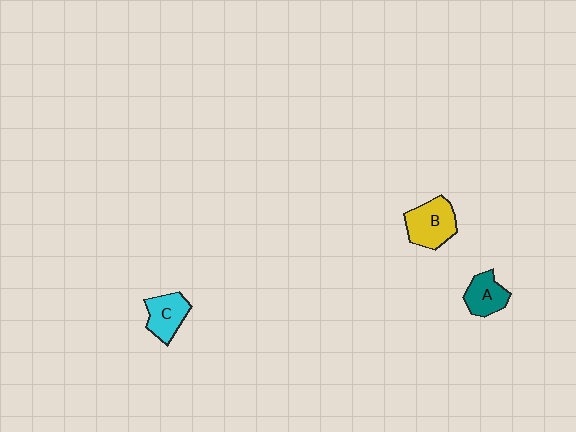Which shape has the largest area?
Shape B (yellow).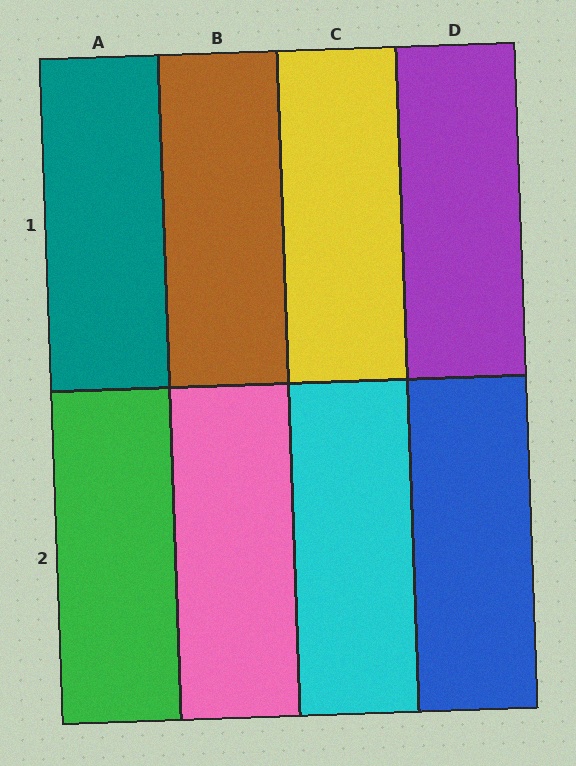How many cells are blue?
1 cell is blue.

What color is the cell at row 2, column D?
Blue.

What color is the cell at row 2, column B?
Pink.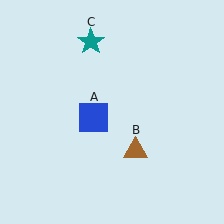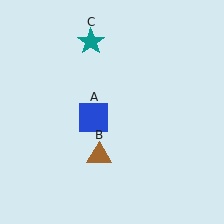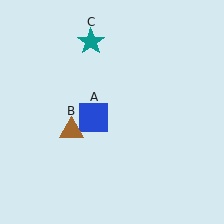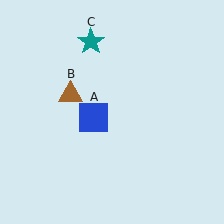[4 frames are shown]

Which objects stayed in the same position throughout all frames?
Blue square (object A) and teal star (object C) remained stationary.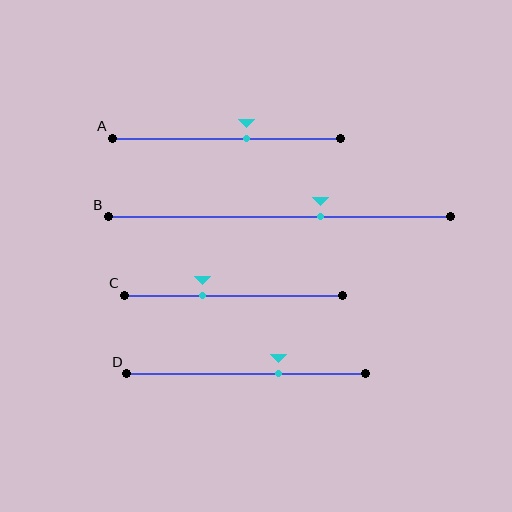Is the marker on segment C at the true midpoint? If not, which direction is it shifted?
No, the marker on segment C is shifted to the left by about 14% of the segment length.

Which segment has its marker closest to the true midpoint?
Segment A has its marker closest to the true midpoint.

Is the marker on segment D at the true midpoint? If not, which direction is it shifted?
No, the marker on segment D is shifted to the right by about 14% of the segment length.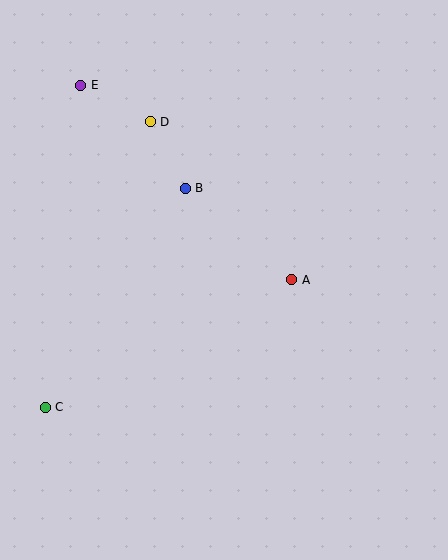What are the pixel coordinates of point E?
Point E is at (81, 85).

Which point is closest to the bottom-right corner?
Point A is closest to the bottom-right corner.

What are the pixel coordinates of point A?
Point A is at (292, 280).